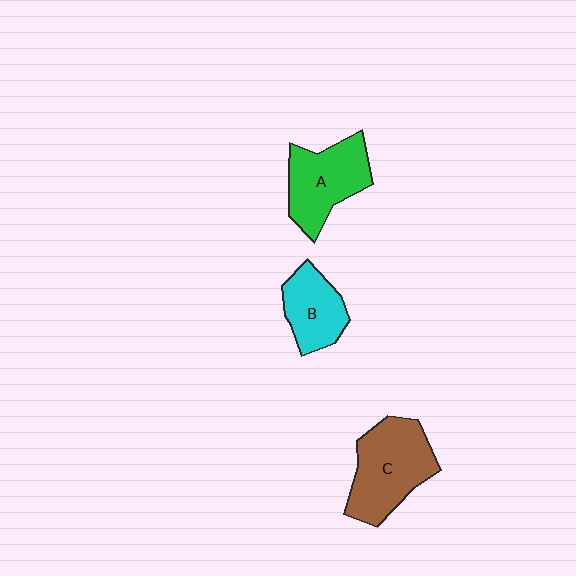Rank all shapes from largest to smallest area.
From largest to smallest: C (brown), A (green), B (cyan).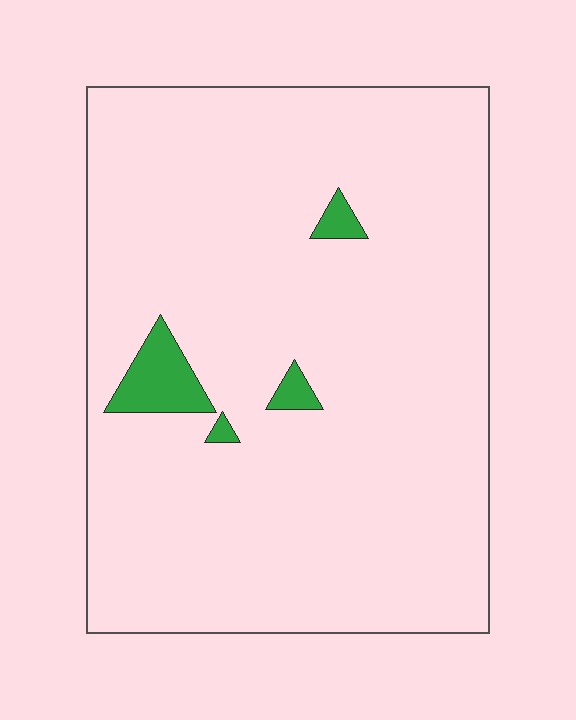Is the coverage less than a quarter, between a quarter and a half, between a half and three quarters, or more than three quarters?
Less than a quarter.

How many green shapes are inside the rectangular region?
4.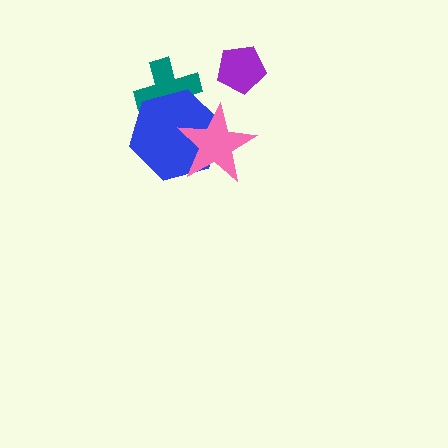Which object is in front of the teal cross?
The blue hexagon is in front of the teal cross.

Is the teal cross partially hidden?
Yes, it is partially covered by another shape.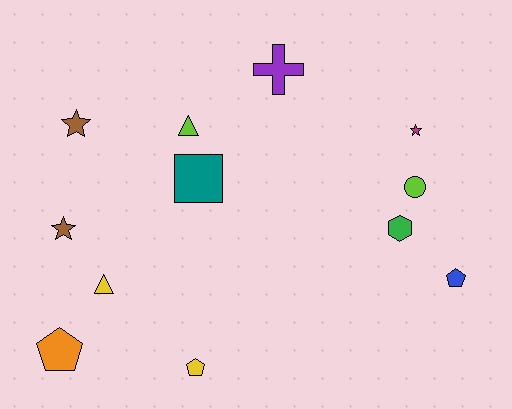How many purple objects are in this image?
There is 1 purple object.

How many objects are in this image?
There are 12 objects.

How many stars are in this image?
There are 3 stars.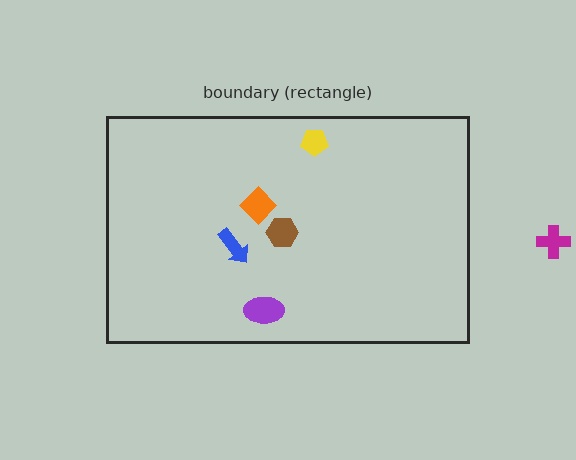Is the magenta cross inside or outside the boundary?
Outside.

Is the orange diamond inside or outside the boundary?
Inside.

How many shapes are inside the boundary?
5 inside, 1 outside.